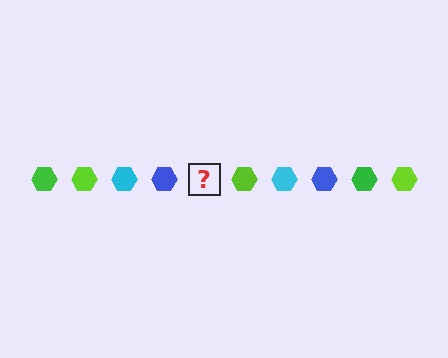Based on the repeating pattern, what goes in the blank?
The blank should be a green hexagon.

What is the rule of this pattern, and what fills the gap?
The rule is that the pattern cycles through green, lime, cyan, blue hexagons. The gap should be filled with a green hexagon.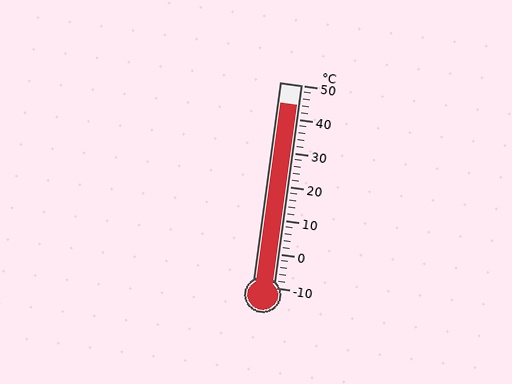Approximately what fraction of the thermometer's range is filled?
The thermometer is filled to approximately 90% of its range.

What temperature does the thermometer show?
The thermometer shows approximately 44°C.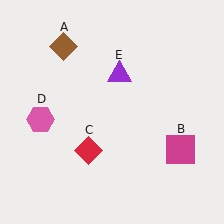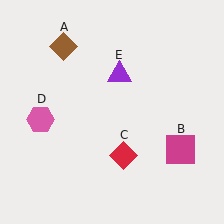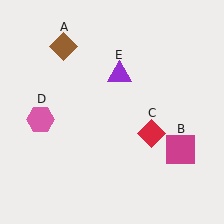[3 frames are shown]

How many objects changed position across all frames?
1 object changed position: red diamond (object C).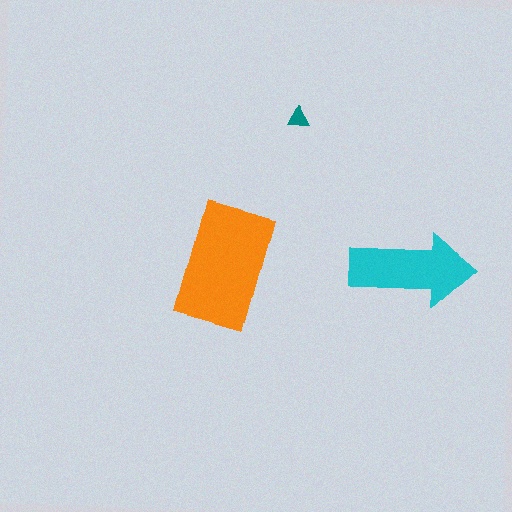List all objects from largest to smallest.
The orange rectangle, the cyan arrow, the teal triangle.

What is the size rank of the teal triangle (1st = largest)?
3rd.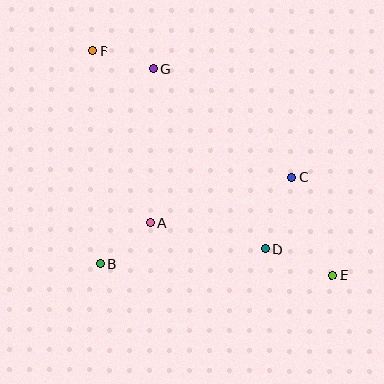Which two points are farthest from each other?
Points E and F are farthest from each other.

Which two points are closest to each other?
Points F and G are closest to each other.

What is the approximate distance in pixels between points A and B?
The distance between A and B is approximately 65 pixels.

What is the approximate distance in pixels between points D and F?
The distance between D and F is approximately 263 pixels.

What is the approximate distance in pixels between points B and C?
The distance between B and C is approximately 211 pixels.